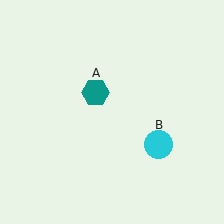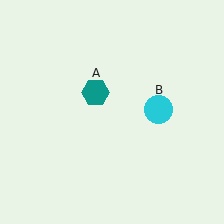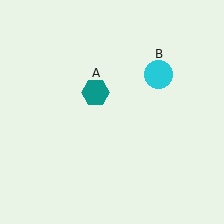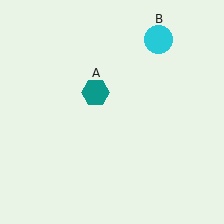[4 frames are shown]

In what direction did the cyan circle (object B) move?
The cyan circle (object B) moved up.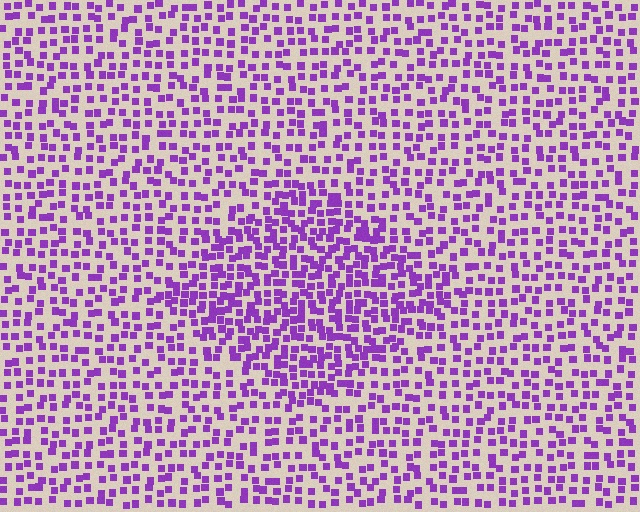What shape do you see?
I see a diamond.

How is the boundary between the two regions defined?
The boundary is defined by a change in element density (approximately 1.7x ratio). All elements are the same color, size, and shape.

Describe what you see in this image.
The image contains small purple elements arranged at two different densities. A diamond-shaped region is visible where the elements are more densely packed than the surrounding area.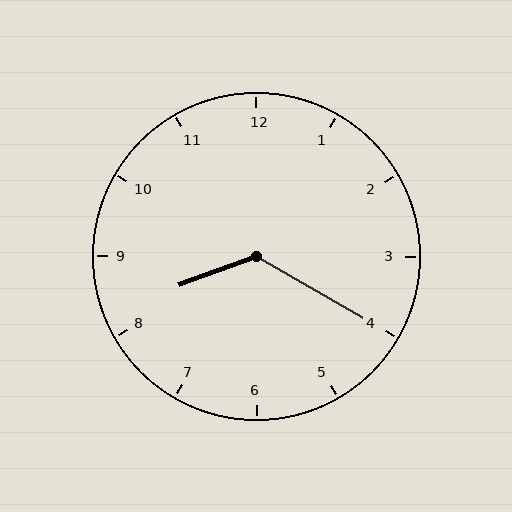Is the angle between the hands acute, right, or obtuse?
It is obtuse.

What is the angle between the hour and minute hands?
Approximately 130 degrees.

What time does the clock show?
8:20.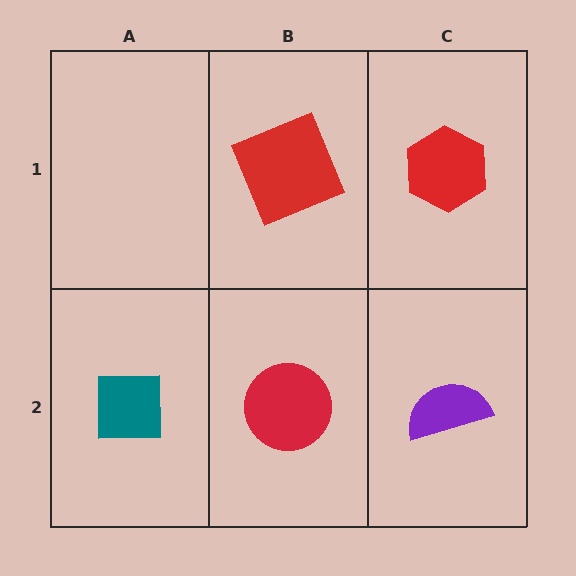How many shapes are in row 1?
2 shapes.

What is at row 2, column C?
A purple semicircle.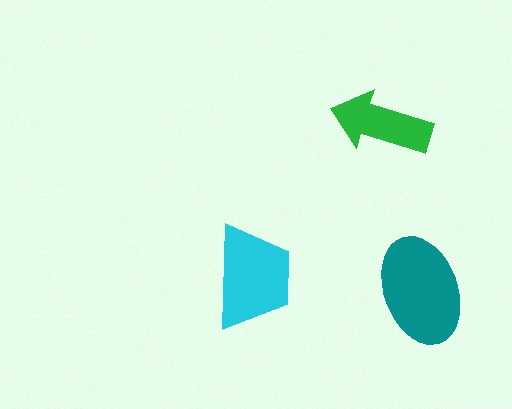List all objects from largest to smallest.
The teal ellipse, the cyan trapezoid, the green arrow.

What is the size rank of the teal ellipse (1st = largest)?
1st.